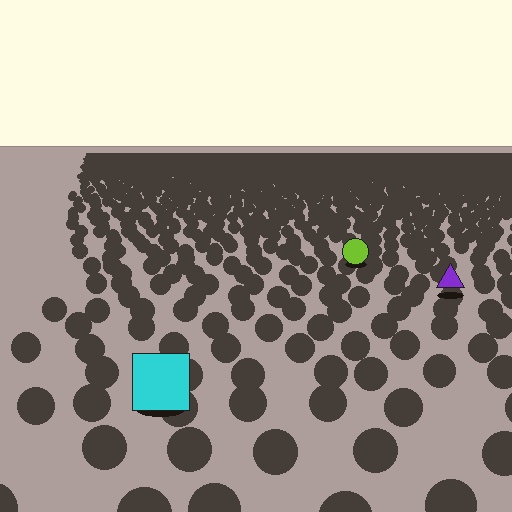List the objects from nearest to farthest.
From nearest to farthest: the cyan square, the purple triangle, the lime circle.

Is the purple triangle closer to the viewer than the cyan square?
No. The cyan square is closer — you can tell from the texture gradient: the ground texture is coarser near it.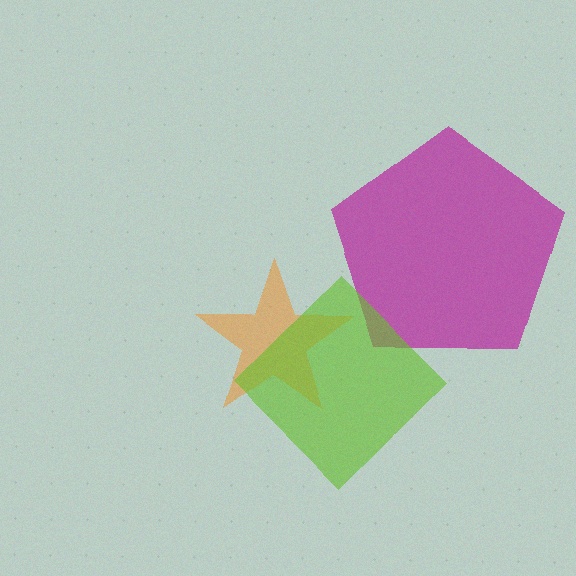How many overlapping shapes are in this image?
There are 3 overlapping shapes in the image.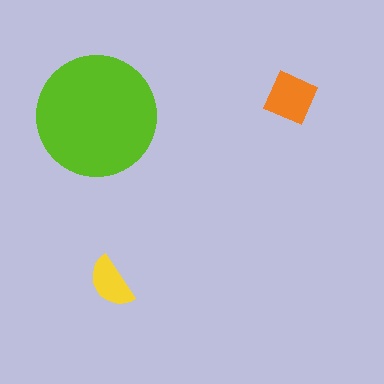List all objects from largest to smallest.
The lime circle, the orange square, the yellow semicircle.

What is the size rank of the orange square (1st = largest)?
2nd.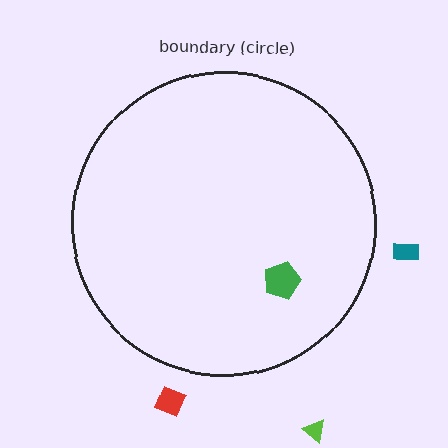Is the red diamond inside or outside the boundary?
Outside.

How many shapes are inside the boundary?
1 inside, 3 outside.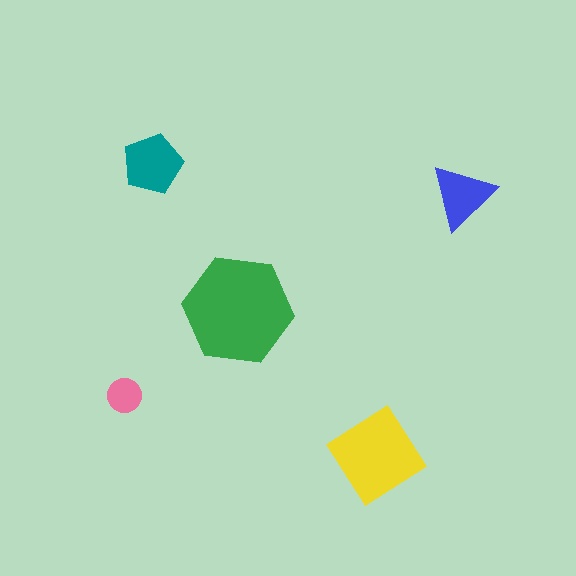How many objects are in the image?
There are 5 objects in the image.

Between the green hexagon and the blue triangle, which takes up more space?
The green hexagon.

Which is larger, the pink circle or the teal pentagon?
The teal pentagon.